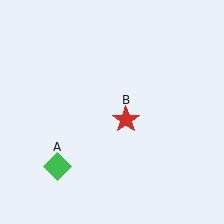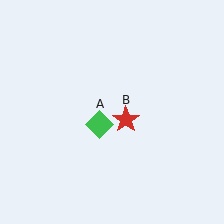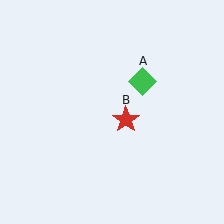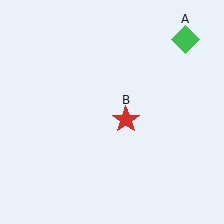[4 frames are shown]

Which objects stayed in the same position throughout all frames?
Red star (object B) remained stationary.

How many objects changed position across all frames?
1 object changed position: green diamond (object A).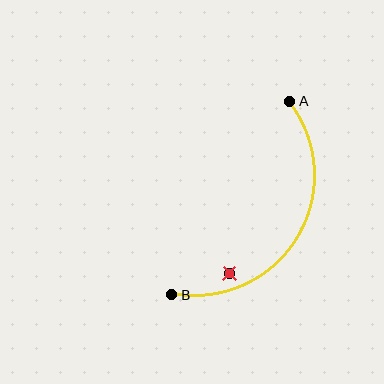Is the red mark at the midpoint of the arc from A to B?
No — the red mark does not lie on the arc at all. It sits slightly inside the curve.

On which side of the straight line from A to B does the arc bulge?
The arc bulges to the right of the straight line connecting A and B.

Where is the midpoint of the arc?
The arc midpoint is the point on the curve farthest from the straight line joining A and B. It sits to the right of that line.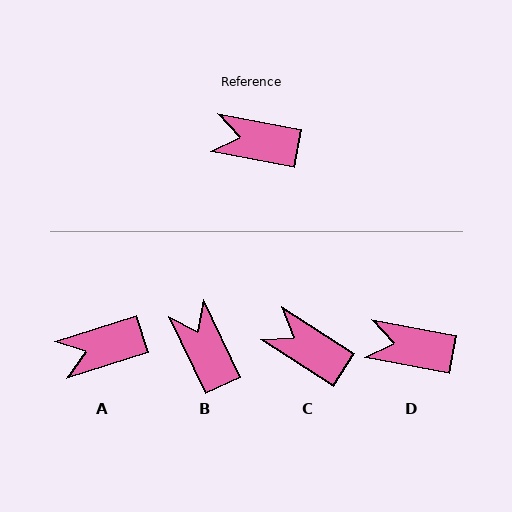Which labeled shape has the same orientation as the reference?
D.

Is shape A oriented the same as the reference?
No, it is off by about 28 degrees.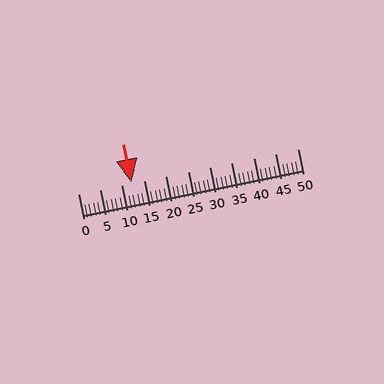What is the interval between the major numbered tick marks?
The major tick marks are spaced 5 units apart.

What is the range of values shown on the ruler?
The ruler shows values from 0 to 50.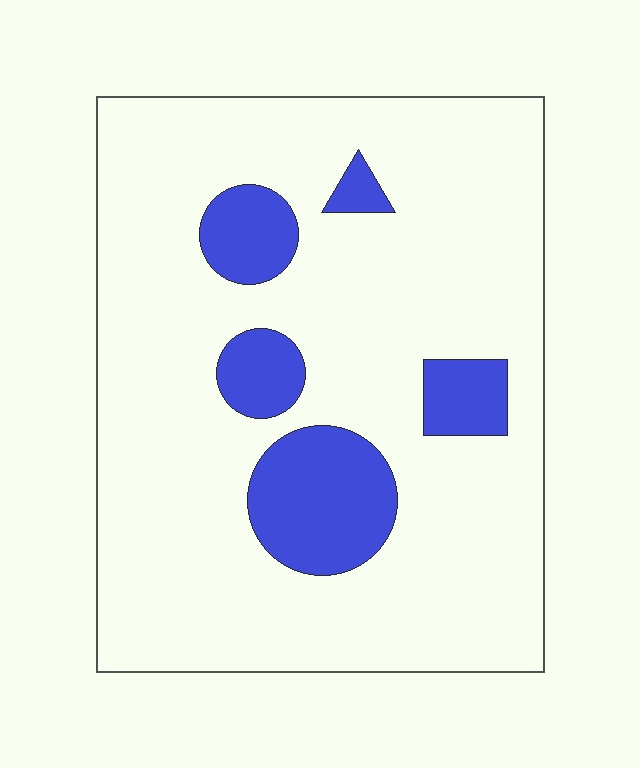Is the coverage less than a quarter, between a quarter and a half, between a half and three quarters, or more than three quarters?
Less than a quarter.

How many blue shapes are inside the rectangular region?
5.